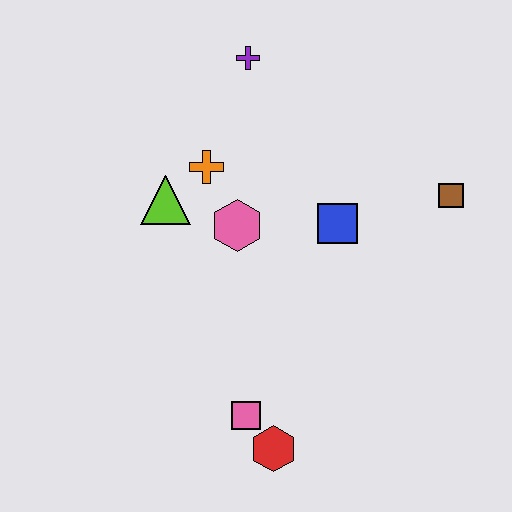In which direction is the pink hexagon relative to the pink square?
The pink hexagon is above the pink square.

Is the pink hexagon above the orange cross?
No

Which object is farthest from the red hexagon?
The purple cross is farthest from the red hexagon.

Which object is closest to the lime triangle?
The orange cross is closest to the lime triangle.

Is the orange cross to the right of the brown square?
No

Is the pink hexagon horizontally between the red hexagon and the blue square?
No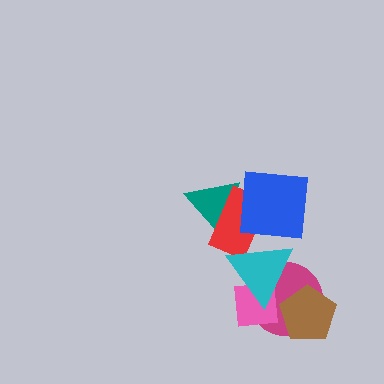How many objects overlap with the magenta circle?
3 objects overlap with the magenta circle.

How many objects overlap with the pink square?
2 objects overlap with the pink square.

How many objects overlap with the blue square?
1 object overlaps with the blue square.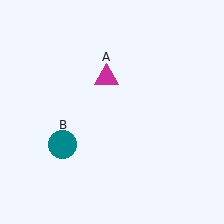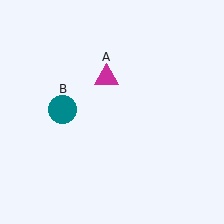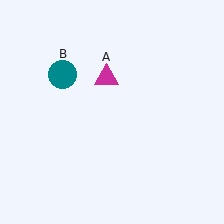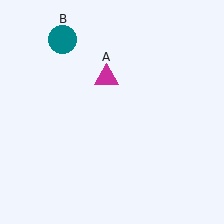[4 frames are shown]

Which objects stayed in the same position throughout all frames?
Magenta triangle (object A) remained stationary.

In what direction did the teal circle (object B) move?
The teal circle (object B) moved up.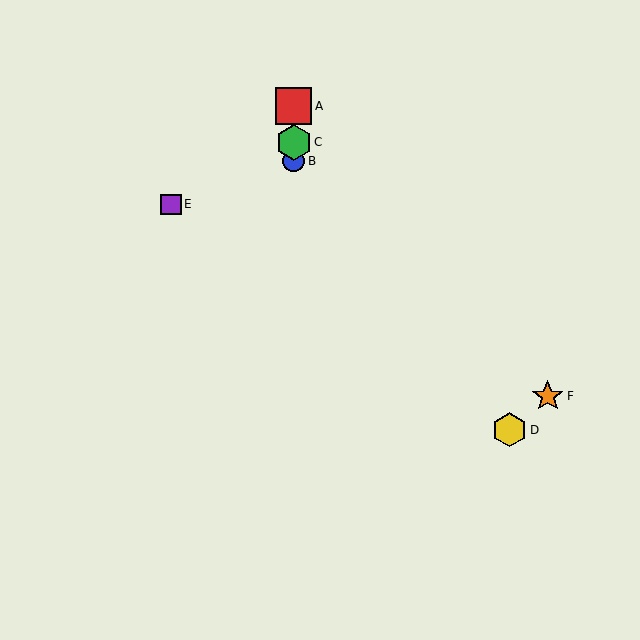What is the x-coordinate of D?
Object D is at x≈510.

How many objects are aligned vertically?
3 objects (A, B, C) are aligned vertically.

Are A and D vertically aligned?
No, A is at x≈294 and D is at x≈510.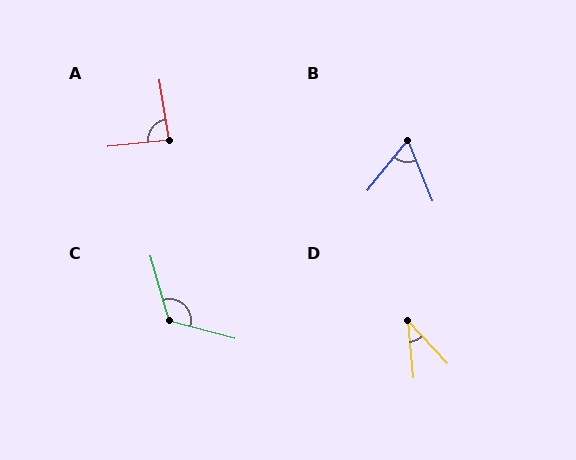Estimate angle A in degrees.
Approximately 87 degrees.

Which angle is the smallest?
D, at approximately 37 degrees.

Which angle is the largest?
C, at approximately 121 degrees.